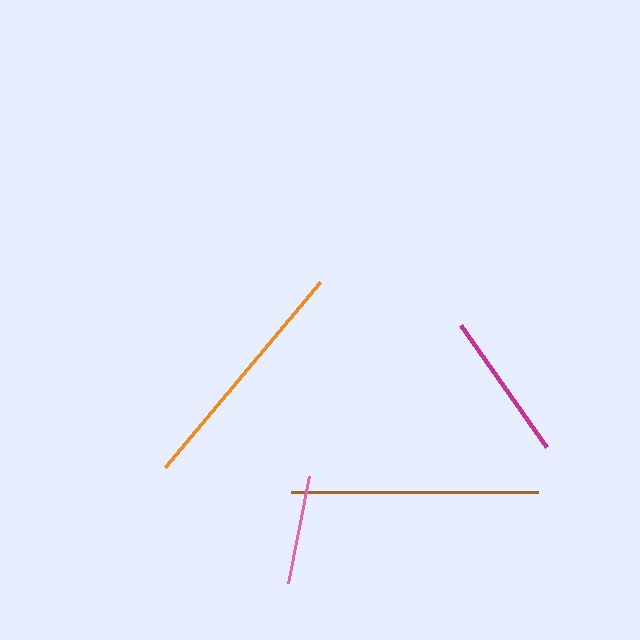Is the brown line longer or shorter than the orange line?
The brown line is longer than the orange line.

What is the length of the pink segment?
The pink segment is approximately 110 pixels long.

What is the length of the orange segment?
The orange segment is approximately 241 pixels long.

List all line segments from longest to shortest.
From longest to shortest: brown, orange, magenta, pink.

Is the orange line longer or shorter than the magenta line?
The orange line is longer than the magenta line.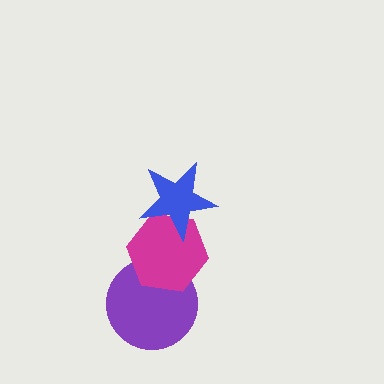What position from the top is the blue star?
The blue star is 1st from the top.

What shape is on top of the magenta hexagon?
The blue star is on top of the magenta hexagon.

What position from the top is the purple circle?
The purple circle is 3rd from the top.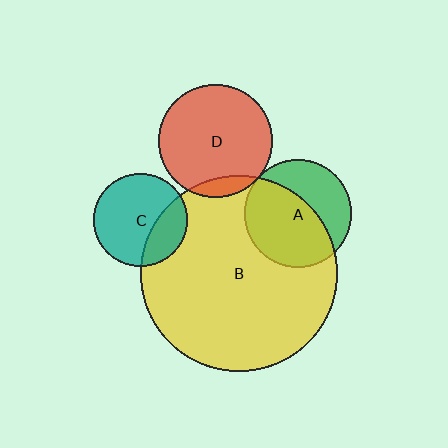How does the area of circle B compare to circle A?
Approximately 3.4 times.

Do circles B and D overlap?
Yes.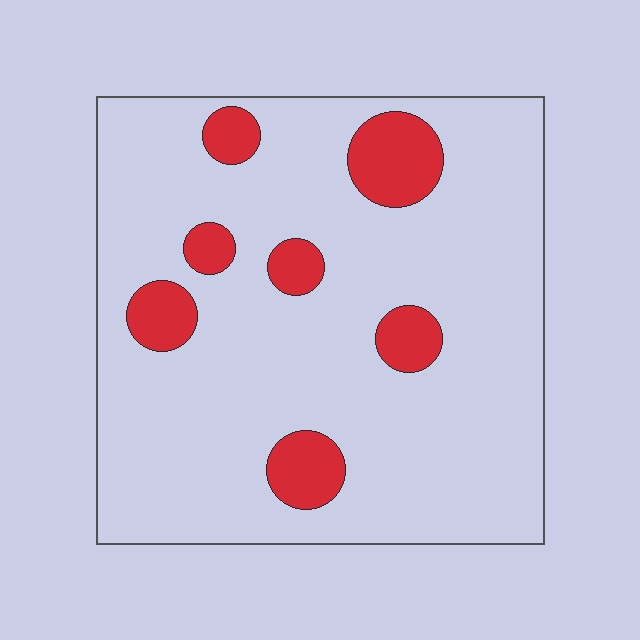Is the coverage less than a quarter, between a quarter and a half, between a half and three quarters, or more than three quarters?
Less than a quarter.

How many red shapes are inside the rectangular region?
7.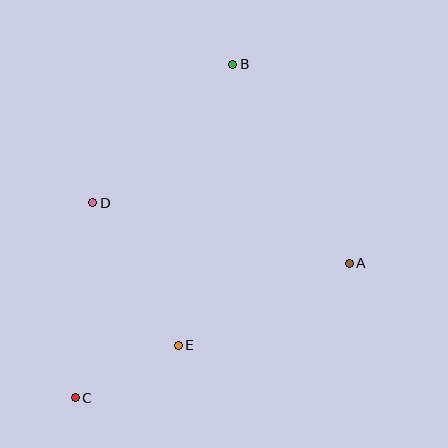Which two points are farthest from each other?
Points B and C are farthest from each other.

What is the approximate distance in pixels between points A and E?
The distance between A and E is approximately 189 pixels.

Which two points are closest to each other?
Points C and E are closest to each other.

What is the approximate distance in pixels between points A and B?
The distance between A and B is approximately 230 pixels.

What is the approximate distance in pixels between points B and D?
The distance between B and D is approximately 197 pixels.